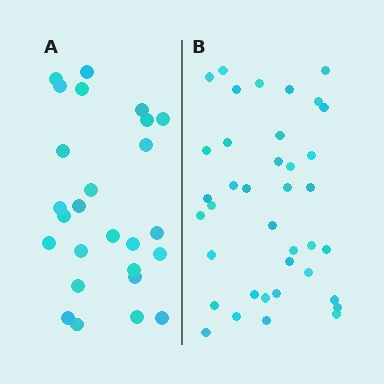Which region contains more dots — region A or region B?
Region B (the right region) has more dots.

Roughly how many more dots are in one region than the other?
Region B has roughly 12 or so more dots than region A.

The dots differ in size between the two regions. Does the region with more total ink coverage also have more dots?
No. Region A has more total ink coverage because its dots are larger, but region B actually contains more individual dots. Total area can be misleading — the number of items is what matters here.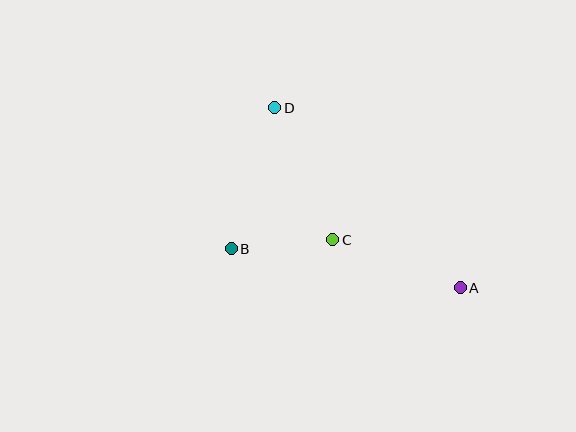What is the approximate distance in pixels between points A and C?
The distance between A and C is approximately 136 pixels.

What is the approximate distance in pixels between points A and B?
The distance between A and B is approximately 233 pixels.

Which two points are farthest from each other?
Points A and D are farthest from each other.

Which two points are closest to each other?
Points B and C are closest to each other.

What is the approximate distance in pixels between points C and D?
The distance between C and D is approximately 144 pixels.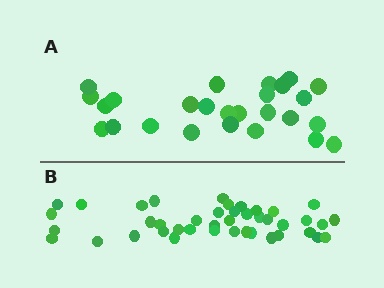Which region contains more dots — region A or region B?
Region B (the bottom region) has more dots.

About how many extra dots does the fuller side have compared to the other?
Region B has approximately 15 more dots than region A.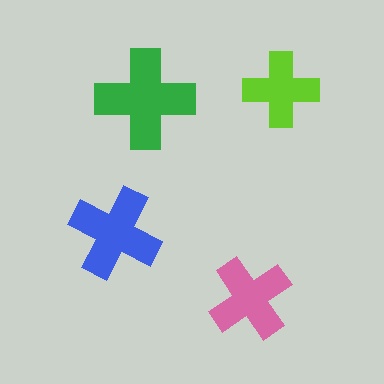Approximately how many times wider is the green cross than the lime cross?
About 1.5 times wider.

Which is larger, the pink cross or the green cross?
The green one.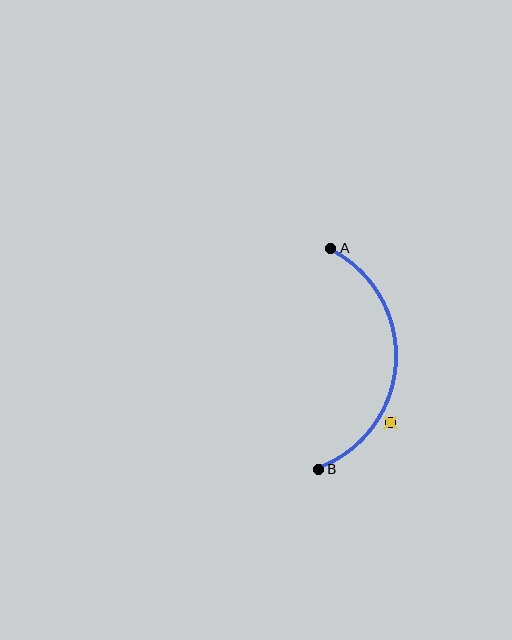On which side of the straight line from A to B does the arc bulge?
The arc bulges to the right of the straight line connecting A and B.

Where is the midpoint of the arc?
The arc midpoint is the point on the curve farthest from the straight line joining A and B. It sits to the right of that line.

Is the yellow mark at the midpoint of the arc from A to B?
No — the yellow mark does not lie on the arc at all. It sits slightly outside the curve.